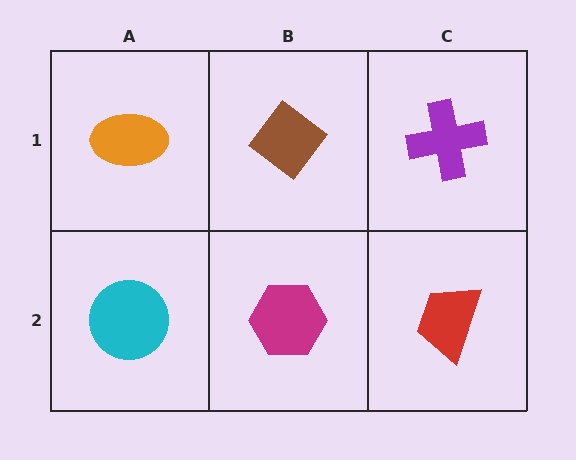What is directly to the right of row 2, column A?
A magenta hexagon.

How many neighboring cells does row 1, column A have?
2.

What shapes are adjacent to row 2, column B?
A brown diamond (row 1, column B), a cyan circle (row 2, column A), a red trapezoid (row 2, column C).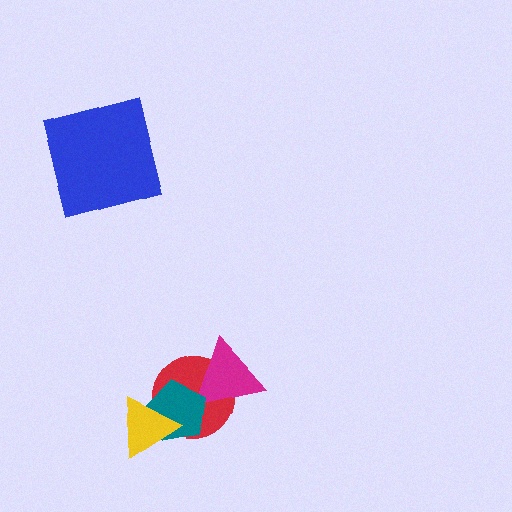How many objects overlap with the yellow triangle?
2 objects overlap with the yellow triangle.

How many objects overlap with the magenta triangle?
2 objects overlap with the magenta triangle.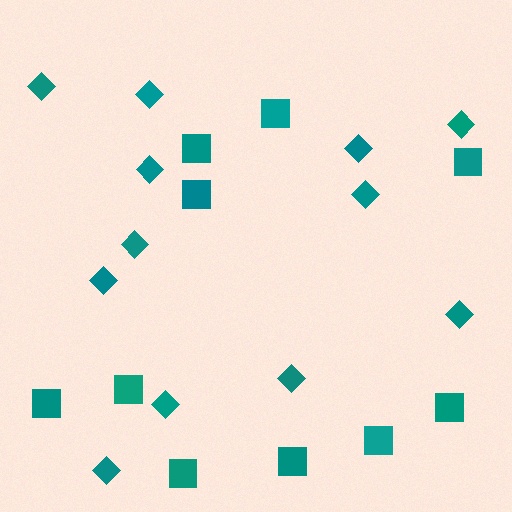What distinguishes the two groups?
There are 2 groups: one group of diamonds (12) and one group of squares (10).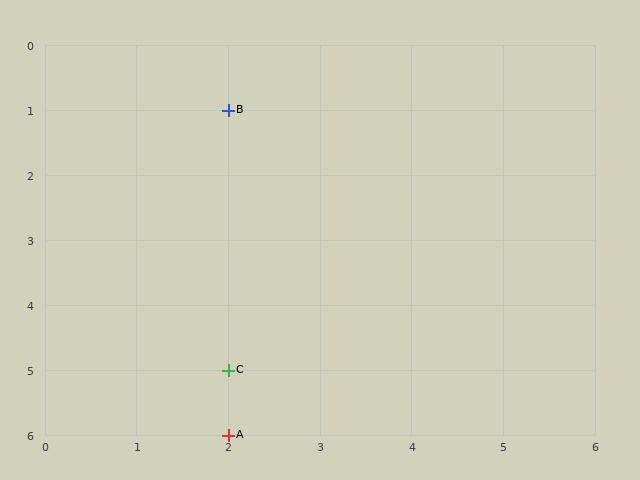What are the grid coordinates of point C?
Point C is at grid coordinates (2, 5).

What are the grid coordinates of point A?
Point A is at grid coordinates (2, 6).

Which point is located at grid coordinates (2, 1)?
Point B is at (2, 1).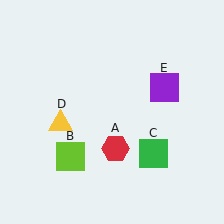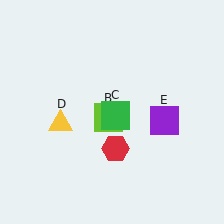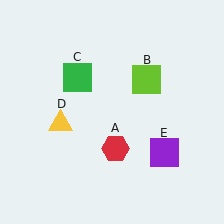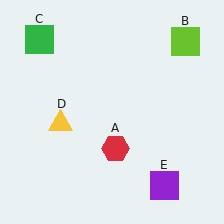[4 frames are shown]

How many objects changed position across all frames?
3 objects changed position: lime square (object B), green square (object C), purple square (object E).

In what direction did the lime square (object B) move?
The lime square (object B) moved up and to the right.